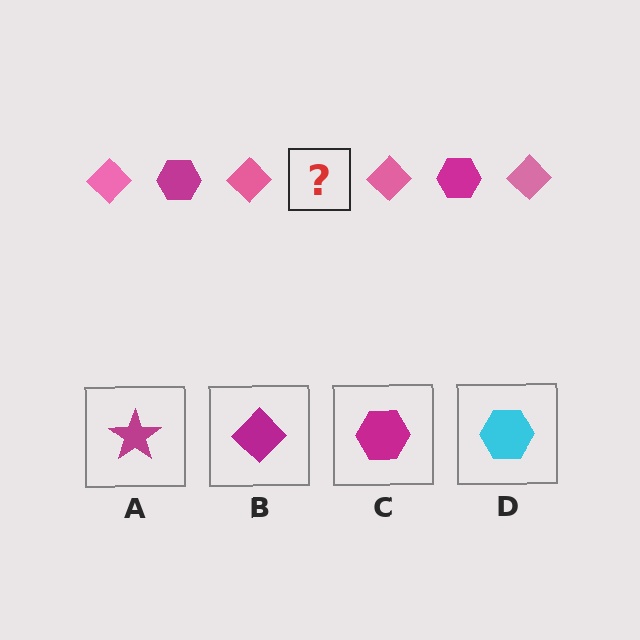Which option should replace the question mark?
Option C.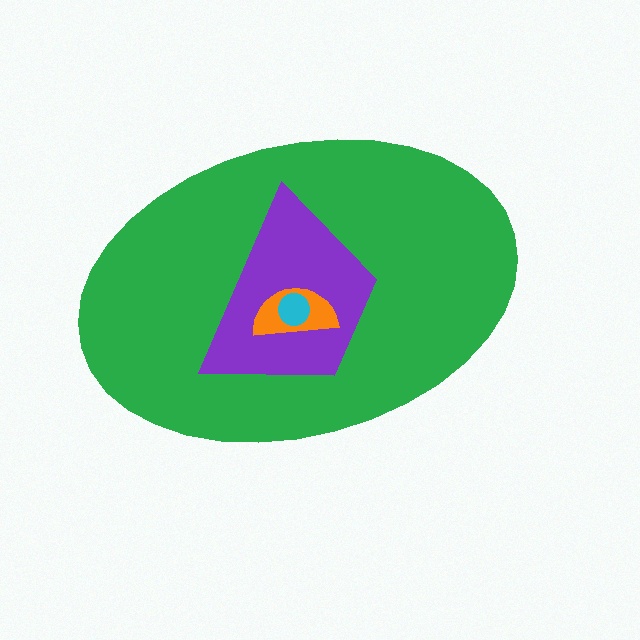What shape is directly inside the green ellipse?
The purple trapezoid.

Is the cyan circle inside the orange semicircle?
Yes.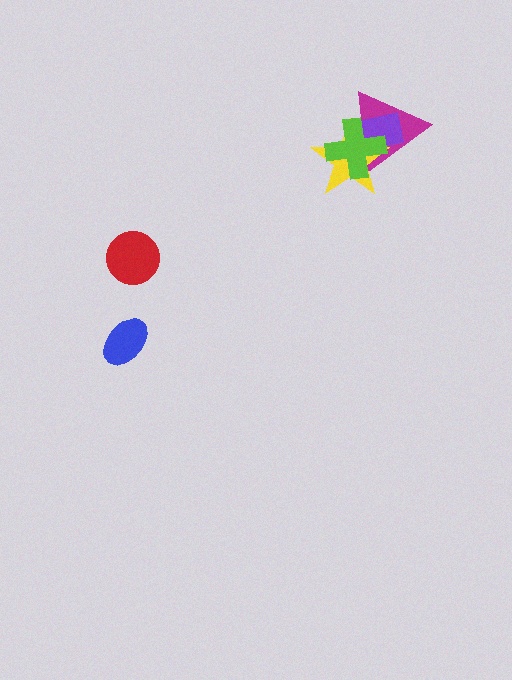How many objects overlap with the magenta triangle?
3 objects overlap with the magenta triangle.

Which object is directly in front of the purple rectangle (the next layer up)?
The yellow star is directly in front of the purple rectangle.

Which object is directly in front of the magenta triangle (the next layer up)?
The purple rectangle is directly in front of the magenta triangle.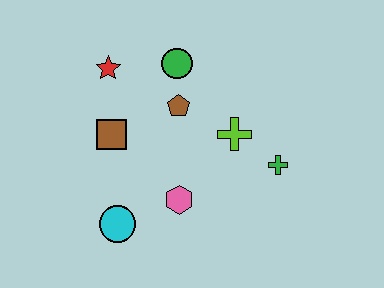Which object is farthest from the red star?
The green cross is farthest from the red star.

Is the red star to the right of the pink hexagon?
No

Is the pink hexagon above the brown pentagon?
No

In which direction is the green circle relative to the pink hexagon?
The green circle is above the pink hexagon.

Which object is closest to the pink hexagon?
The cyan circle is closest to the pink hexagon.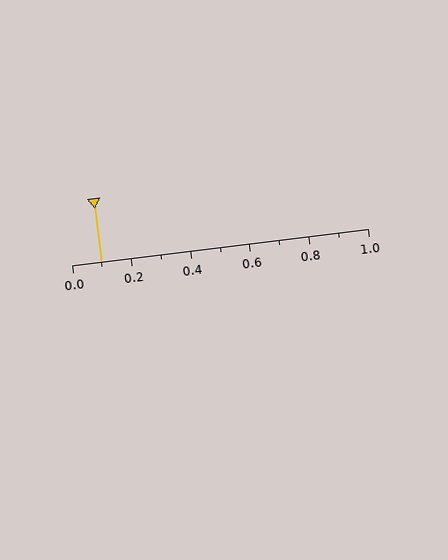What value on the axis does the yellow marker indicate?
The marker indicates approximately 0.1.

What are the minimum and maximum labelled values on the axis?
The axis runs from 0.0 to 1.0.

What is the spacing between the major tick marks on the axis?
The major ticks are spaced 0.2 apart.